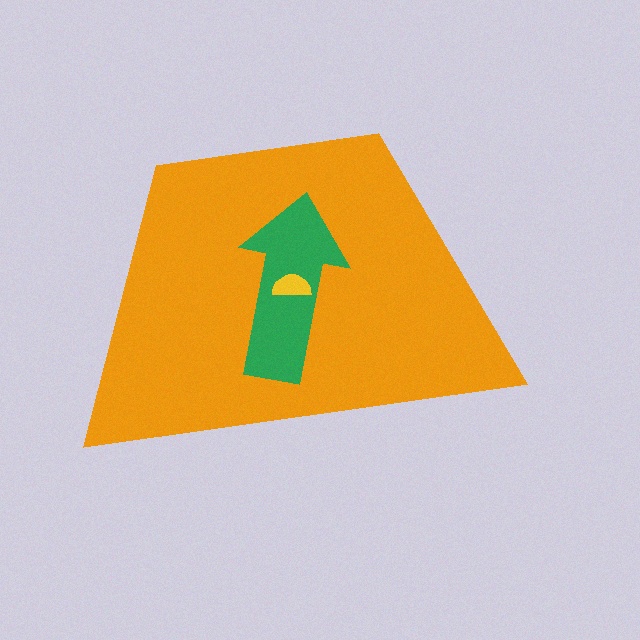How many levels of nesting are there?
3.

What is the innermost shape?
The yellow semicircle.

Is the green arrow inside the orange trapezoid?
Yes.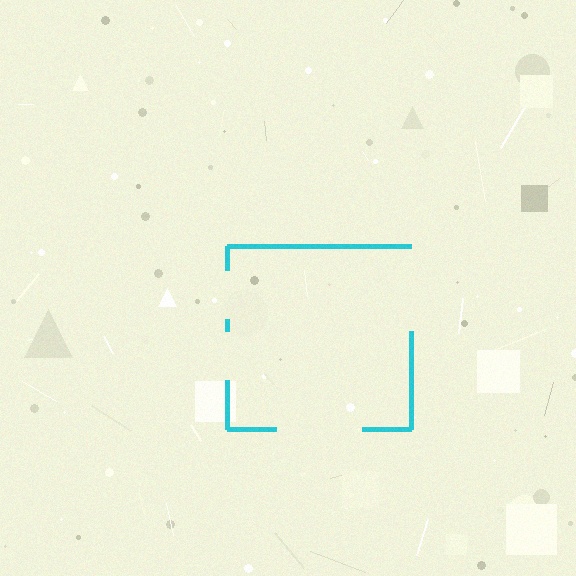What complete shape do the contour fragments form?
The contour fragments form a square.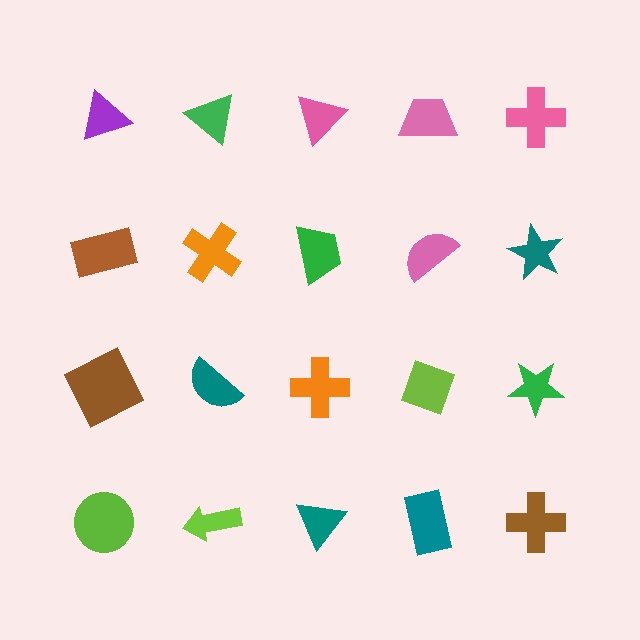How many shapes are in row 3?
5 shapes.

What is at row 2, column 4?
A pink semicircle.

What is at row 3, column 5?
A green star.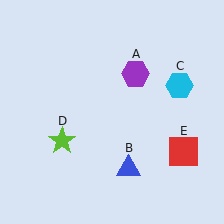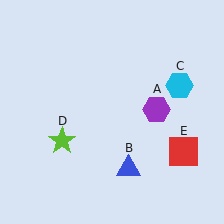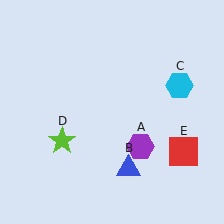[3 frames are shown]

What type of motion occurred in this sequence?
The purple hexagon (object A) rotated clockwise around the center of the scene.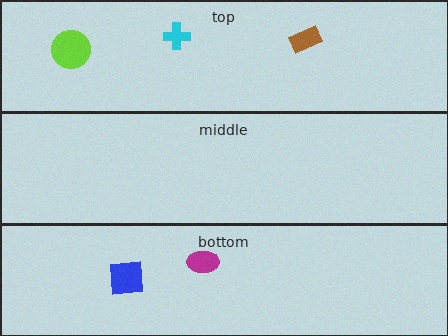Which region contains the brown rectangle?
The top region.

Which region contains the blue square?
The bottom region.